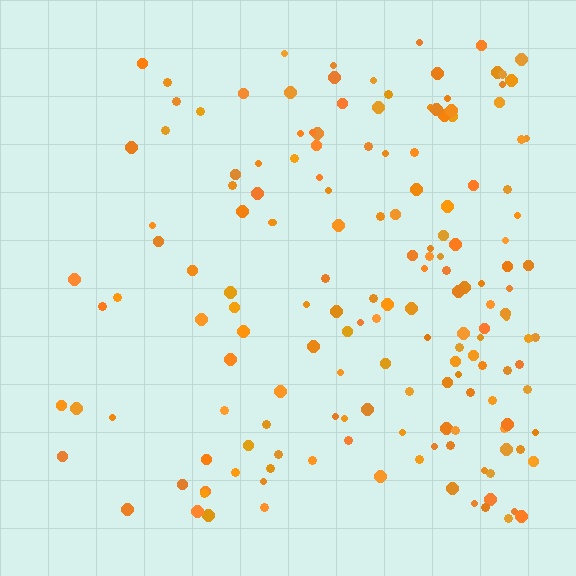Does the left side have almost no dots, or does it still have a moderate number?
Still a moderate number, just noticeably fewer than the right.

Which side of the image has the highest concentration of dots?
The right.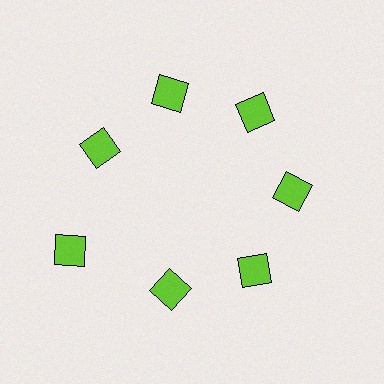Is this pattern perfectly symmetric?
No. The 7 lime squares are arranged in a ring, but one element near the 8 o'clock position is pushed outward from the center, breaking the 7-fold rotational symmetry.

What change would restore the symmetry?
The symmetry would be restored by moving it inward, back onto the ring so that all 7 squares sit at equal angles and equal distance from the center.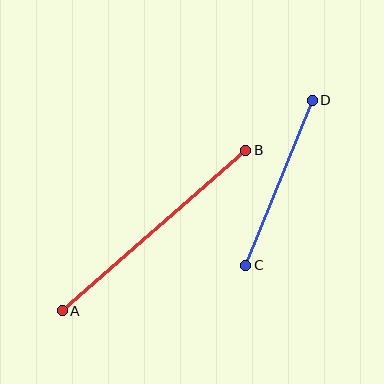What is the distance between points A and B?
The distance is approximately 244 pixels.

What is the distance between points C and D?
The distance is approximately 178 pixels.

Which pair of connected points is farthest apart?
Points A and B are farthest apart.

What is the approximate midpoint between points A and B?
The midpoint is at approximately (154, 231) pixels.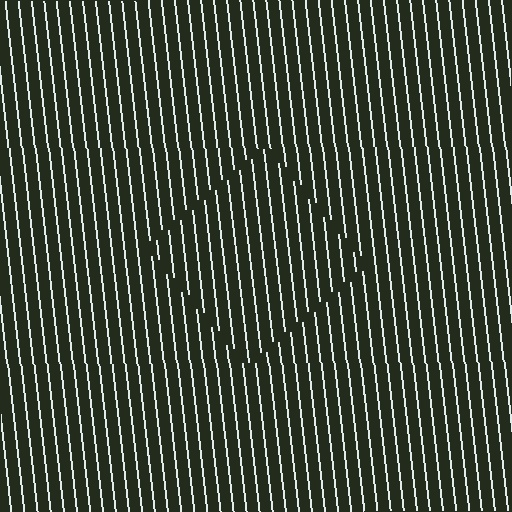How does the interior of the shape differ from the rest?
The interior of the shape contains the same grating, shifted by half a period — the contour is defined by the phase discontinuity where line-ends from the inner and outer gratings abut.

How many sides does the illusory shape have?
4 sides — the line-ends trace a square.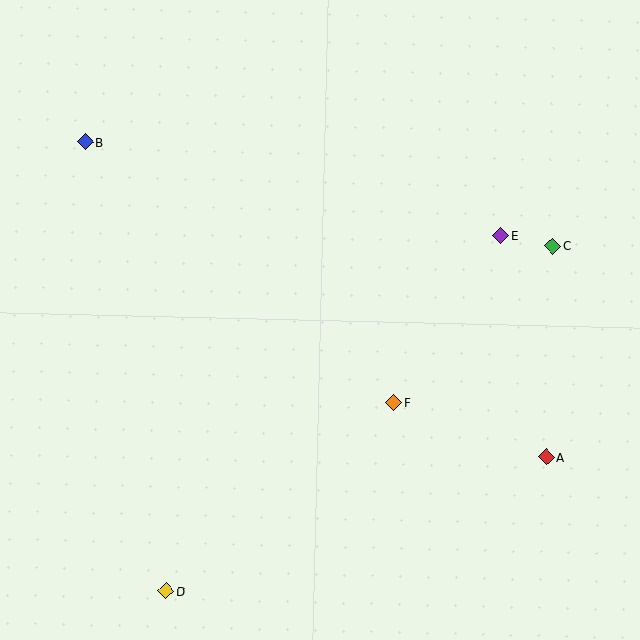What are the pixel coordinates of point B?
Point B is at (85, 142).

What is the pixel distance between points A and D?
The distance between A and D is 403 pixels.